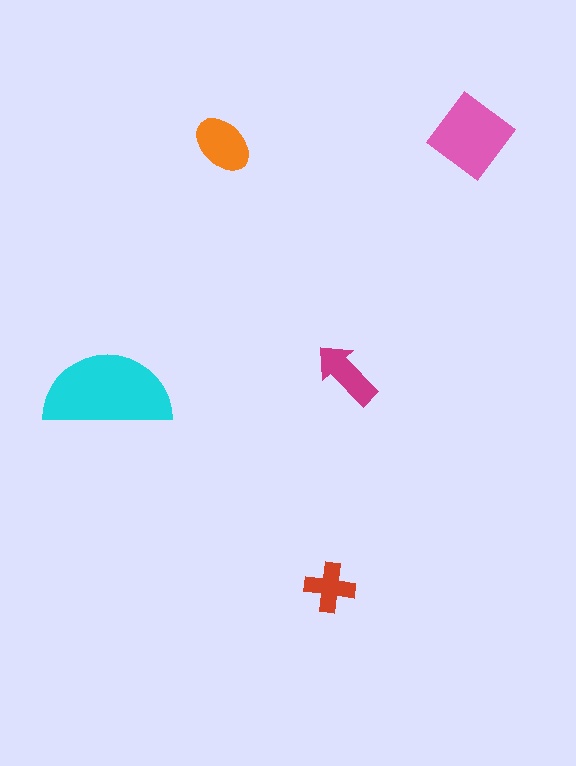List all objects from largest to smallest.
The cyan semicircle, the pink diamond, the orange ellipse, the magenta arrow, the red cross.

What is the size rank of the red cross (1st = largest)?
5th.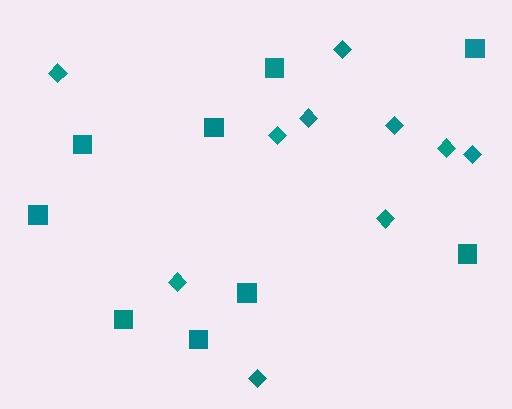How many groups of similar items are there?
There are 2 groups: one group of diamonds (10) and one group of squares (9).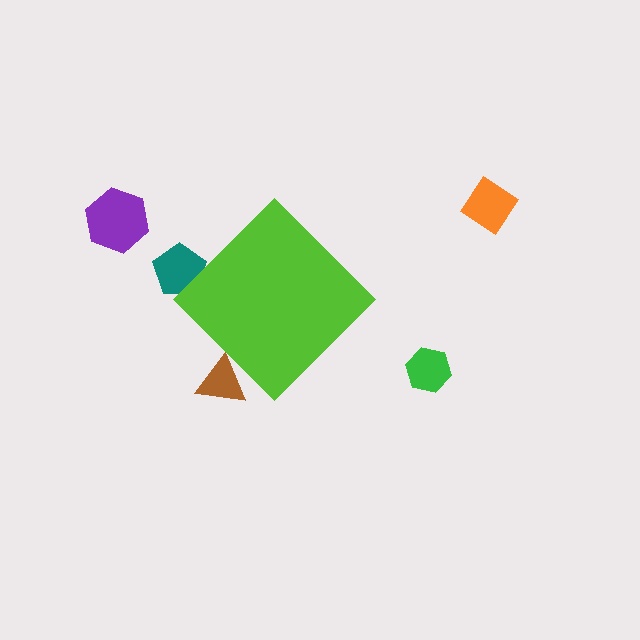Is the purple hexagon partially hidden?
No, the purple hexagon is fully visible.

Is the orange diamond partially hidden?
No, the orange diamond is fully visible.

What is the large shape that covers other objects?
A lime diamond.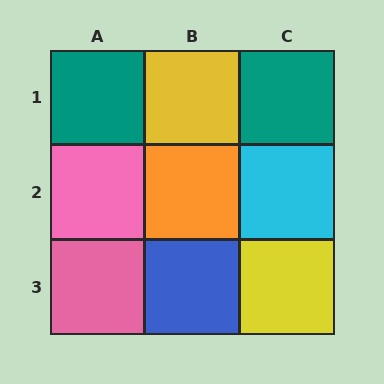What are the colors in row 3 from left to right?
Pink, blue, yellow.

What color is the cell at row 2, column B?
Orange.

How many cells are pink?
2 cells are pink.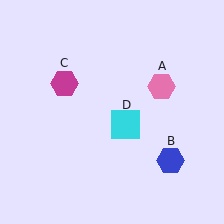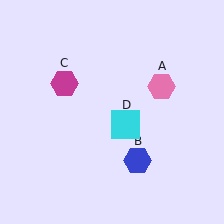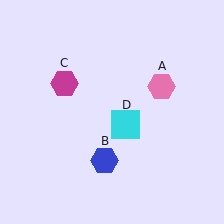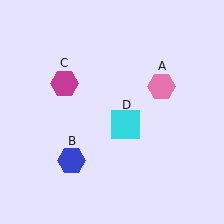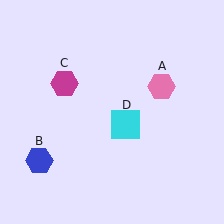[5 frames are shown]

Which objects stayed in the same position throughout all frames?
Pink hexagon (object A) and magenta hexagon (object C) and cyan square (object D) remained stationary.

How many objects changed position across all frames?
1 object changed position: blue hexagon (object B).